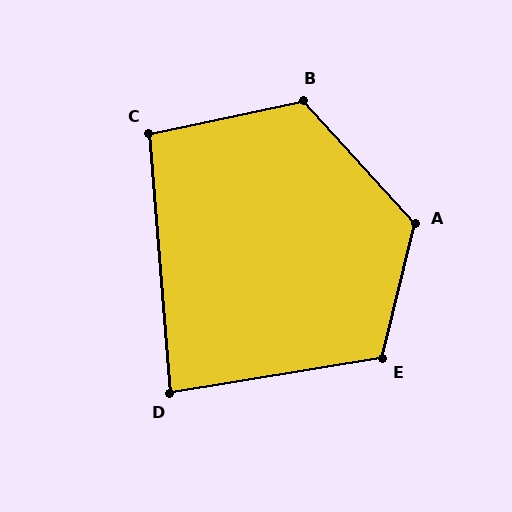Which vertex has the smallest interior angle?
D, at approximately 85 degrees.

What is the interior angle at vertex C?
Approximately 98 degrees (obtuse).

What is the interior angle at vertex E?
Approximately 113 degrees (obtuse).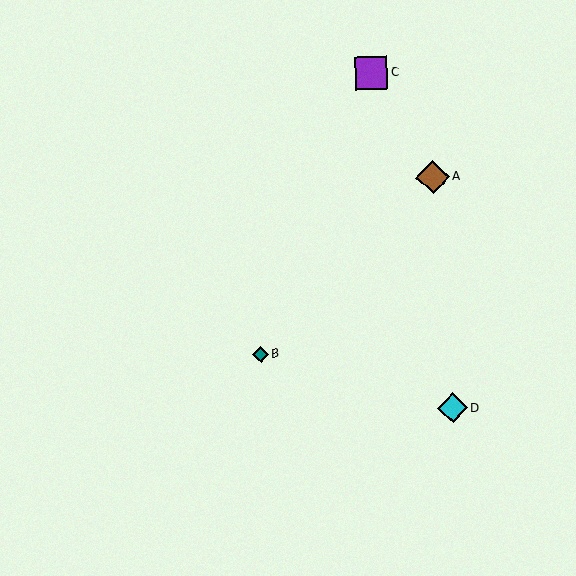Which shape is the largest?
The brown diamond (labeled A) is the largest.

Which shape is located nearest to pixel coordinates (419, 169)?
The brown diamond (labeled A) at (433, 177) is nearest to that location.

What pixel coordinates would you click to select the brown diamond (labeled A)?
Click at (433, 177) to select the brown diamond A.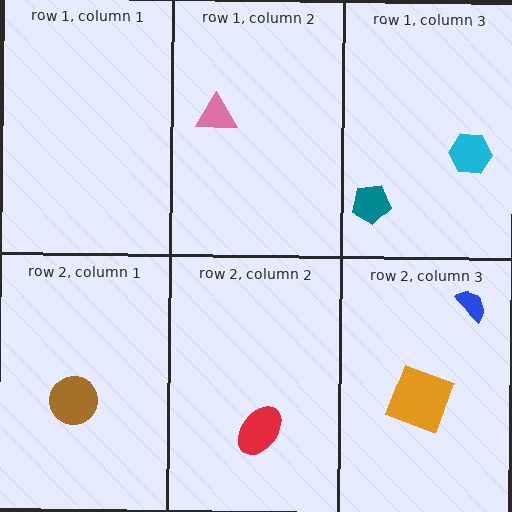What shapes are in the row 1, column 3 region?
The cyan hexagon, the teal pentagon.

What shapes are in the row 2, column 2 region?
The red ellipse.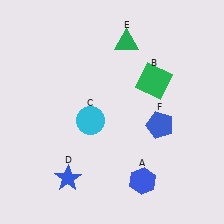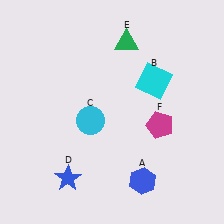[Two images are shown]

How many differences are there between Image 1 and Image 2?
There are 2 differences between the two images.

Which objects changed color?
B changed from green to cyan. F changed from blue to magenta.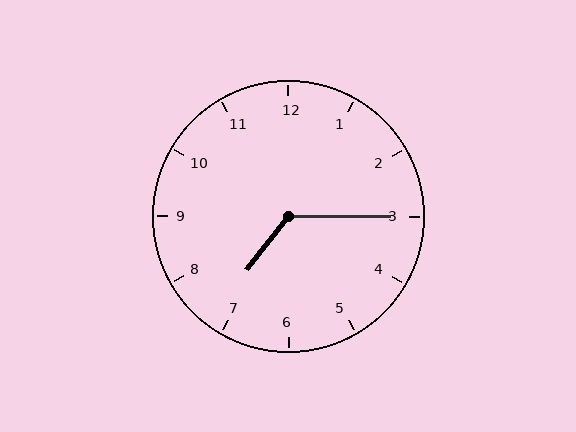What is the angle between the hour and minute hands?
Approximately 128 degrees.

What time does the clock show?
7:15.